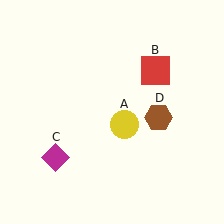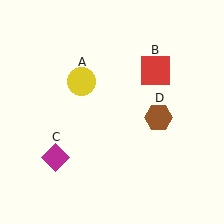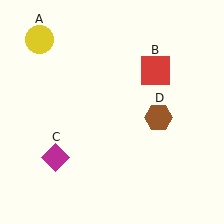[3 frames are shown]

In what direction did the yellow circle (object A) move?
The yellow circle (object A) moved up and to the left.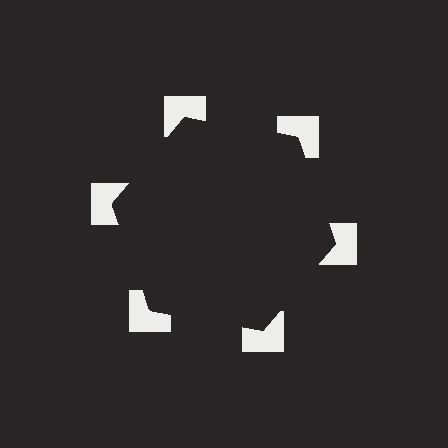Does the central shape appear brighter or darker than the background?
It typically appears slightly darker than the background, even though no actual brightness change is drawn.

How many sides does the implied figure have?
6 sides.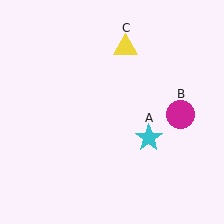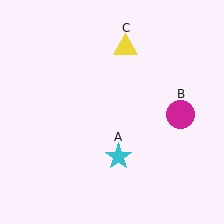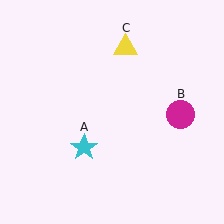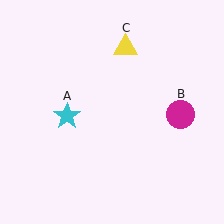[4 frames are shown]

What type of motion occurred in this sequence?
The cyan star (object A) rotated clockwise around the center of the scene.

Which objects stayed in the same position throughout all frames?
Magenta circle (object B) and yellow triangle (object C) remained stationary.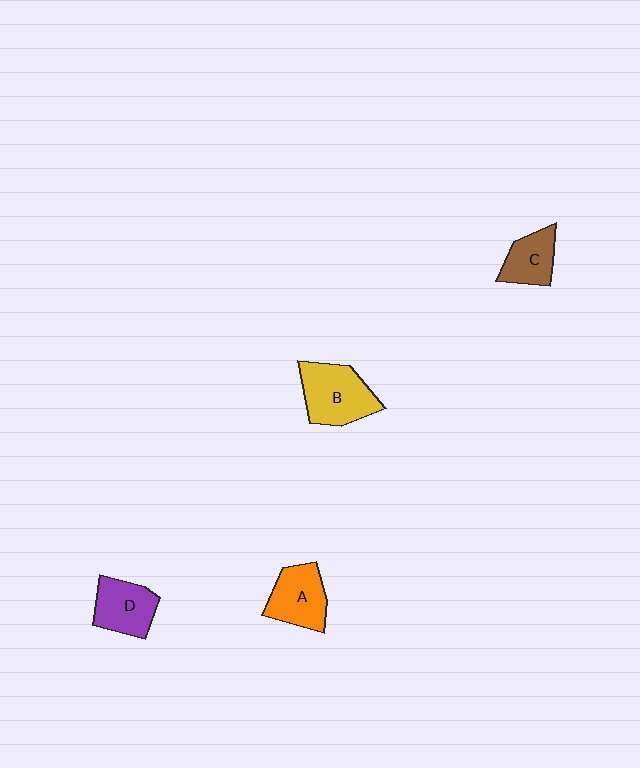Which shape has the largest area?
Shape B (yellow).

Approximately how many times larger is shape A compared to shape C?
Approximately 1.3 times.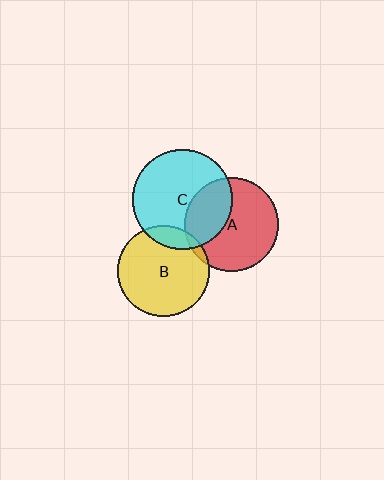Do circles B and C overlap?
Yes.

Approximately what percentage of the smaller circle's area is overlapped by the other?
Approximately 15%.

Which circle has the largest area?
Circle C (cyan).